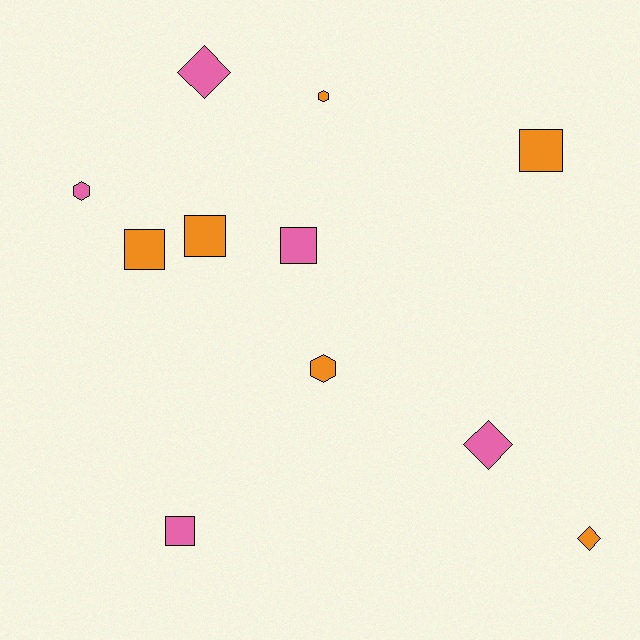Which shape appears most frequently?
Square, with 5 objects.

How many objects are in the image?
There are 11 objects.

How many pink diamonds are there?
There are 2 pink diamonds.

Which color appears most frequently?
Orange, with 6 objects.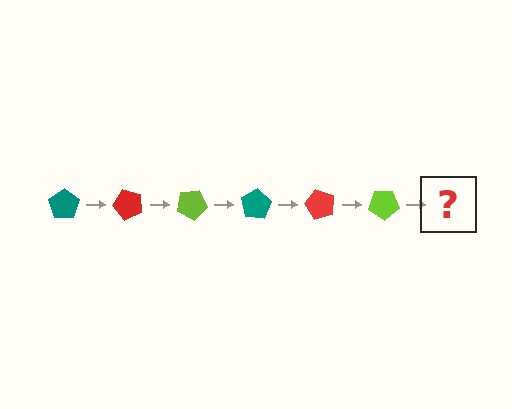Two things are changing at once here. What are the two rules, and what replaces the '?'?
The two rules are that it rotates 50 degrees each step and the color cycles through teal, red, and lime. The '?' should be a teal pentagon, rotated 300 degrees from the start.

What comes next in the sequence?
The next element should be a teal pentagon, rotated 300 degrees from the start.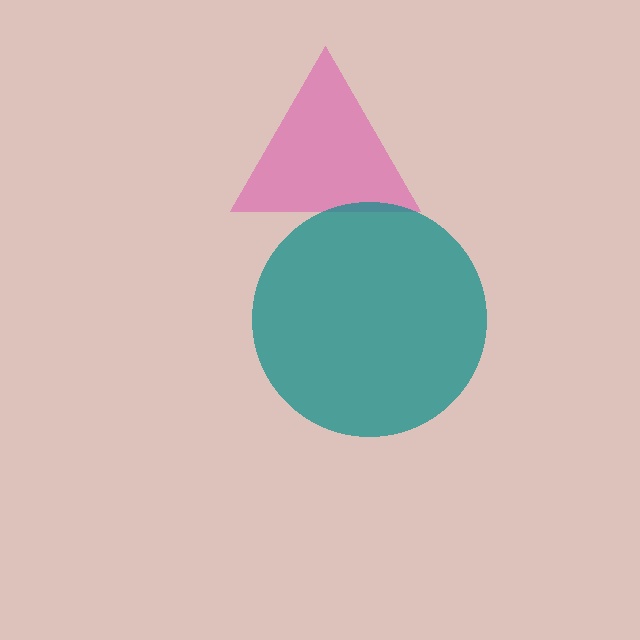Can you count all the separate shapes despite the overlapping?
Yes, there are 2 separate shapes.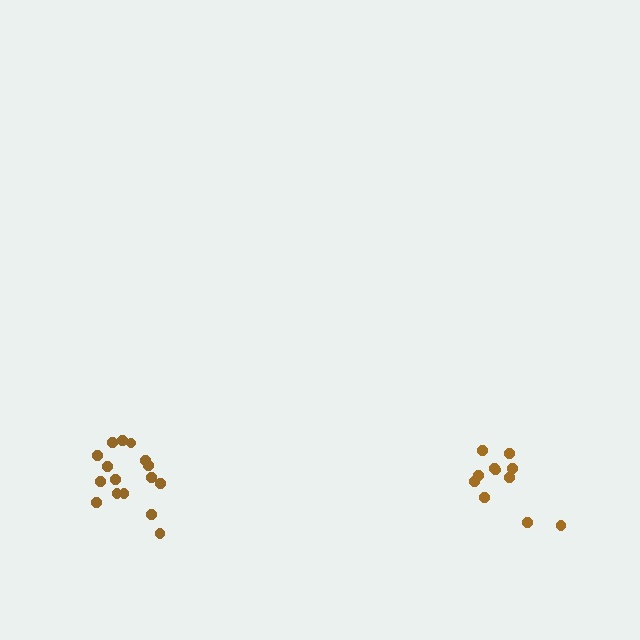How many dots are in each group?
Group 1: 11 dots, Group 2: 16 dots (27 total).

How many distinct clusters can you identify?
There are 2 distinct clusters.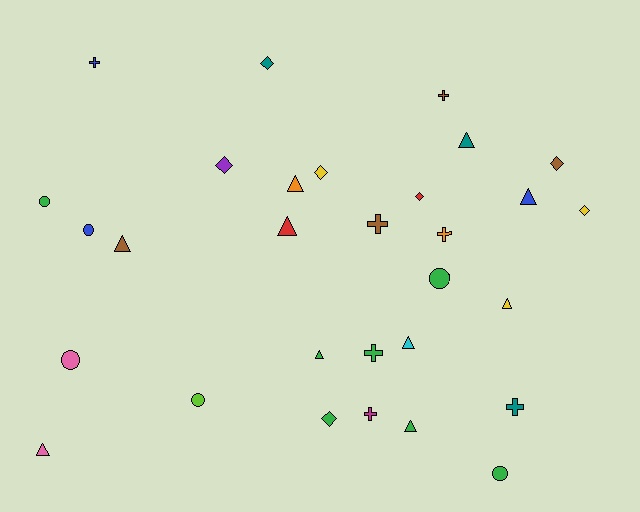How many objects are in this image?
There are 30 objects.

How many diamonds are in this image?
There are 7 diamonds.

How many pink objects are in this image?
There are 2 pink objects.